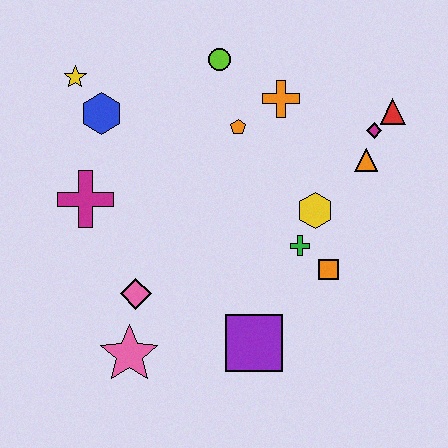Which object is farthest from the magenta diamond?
The pink star is farthest from the magenta diamond.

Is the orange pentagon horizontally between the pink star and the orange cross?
Yes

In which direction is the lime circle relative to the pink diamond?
The lime circle is above the pink diamond.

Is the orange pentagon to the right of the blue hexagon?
Yes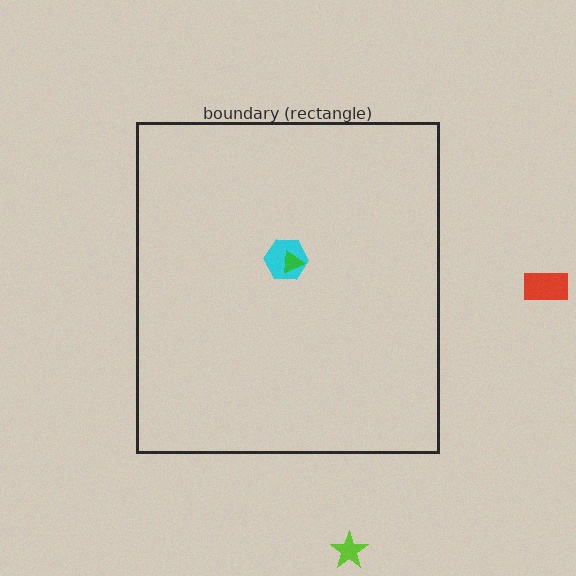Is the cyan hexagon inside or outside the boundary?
Inside.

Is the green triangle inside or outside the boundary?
Inside.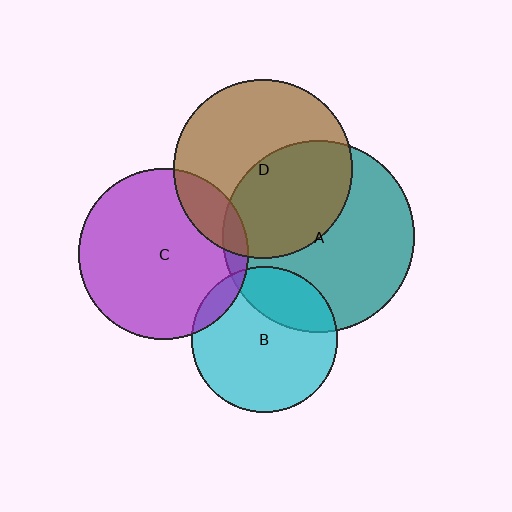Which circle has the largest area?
Circle A (teal).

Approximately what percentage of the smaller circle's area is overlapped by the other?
Approximately 25%.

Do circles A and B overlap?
Yes.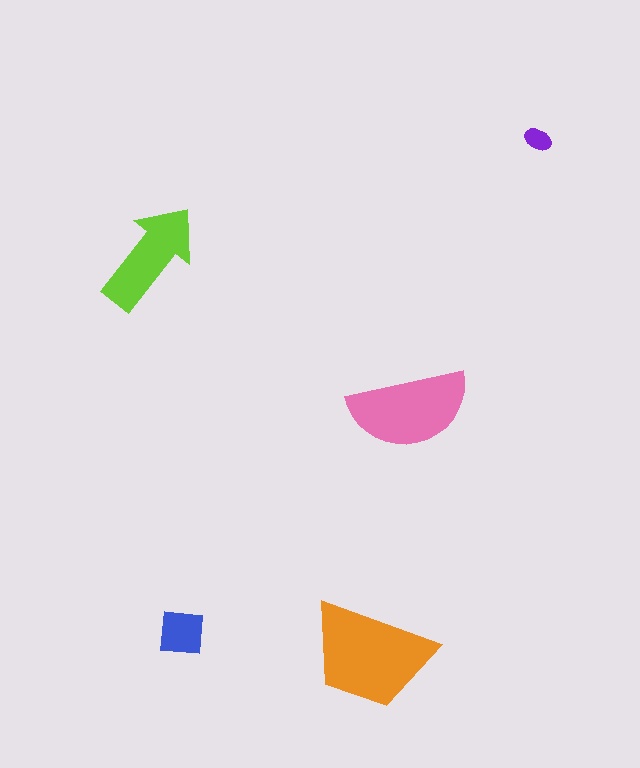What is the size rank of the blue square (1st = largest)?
4th.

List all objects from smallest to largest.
The purple ellipse, the blue square, the lime arrow, the pink semicircle, the orange trapezoid.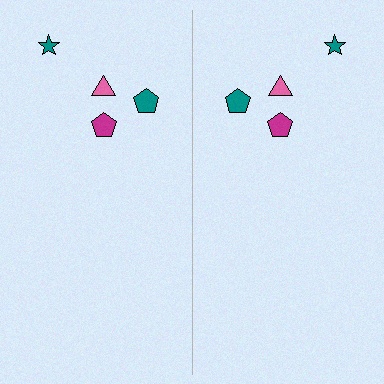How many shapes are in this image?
There are 8 shapes in this image.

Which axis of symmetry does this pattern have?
The pattern has a vertical axis of symmetry running through the center of the image.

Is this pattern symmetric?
Yes, this pattern has bilateral (reflection) symmetry.